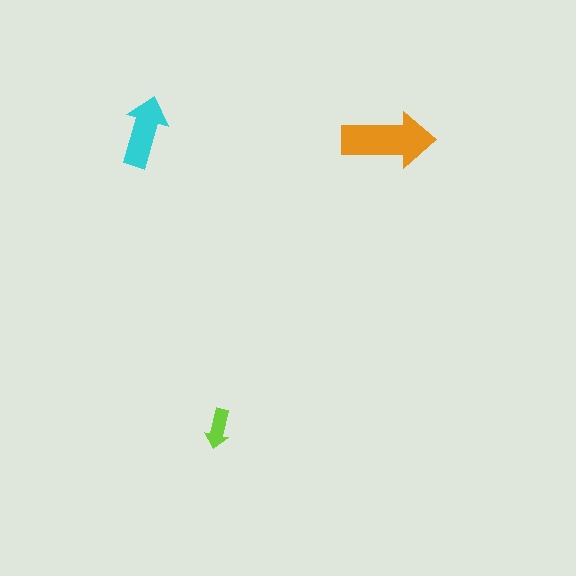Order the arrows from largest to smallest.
the orange one, the cyan one, the lime one.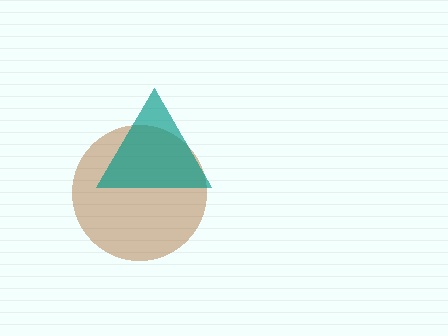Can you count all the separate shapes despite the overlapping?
Yes, there are 2 separate shapes.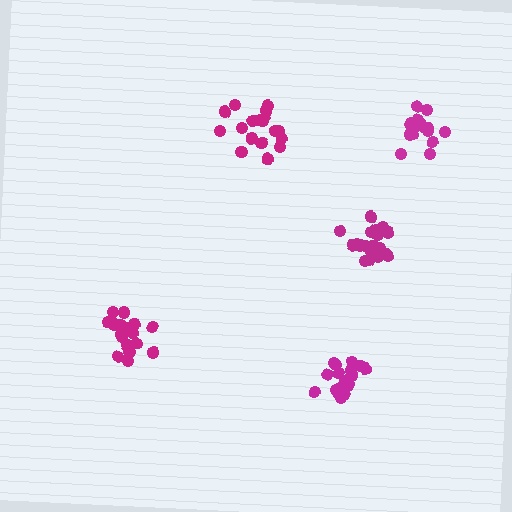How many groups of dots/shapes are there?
There are 5 groups.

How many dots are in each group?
Group 1: 19 dots, Group 2: 20 dots, Group 3: 19 dots, Group 4: 18 dots, Group 5: 16 dots (92 total).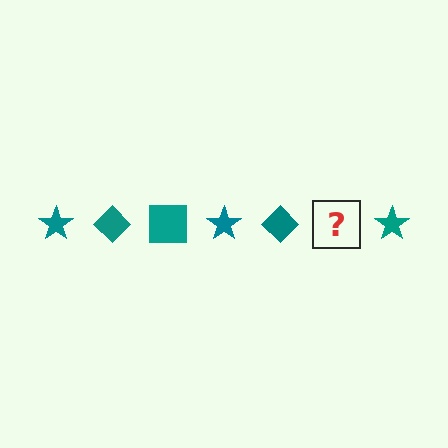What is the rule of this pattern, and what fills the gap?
The rule is that the pattern cycles through star, diamond, square shapes in teal. The gap should be filled with a teal square.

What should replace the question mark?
The question mark should be replaced with a teal square.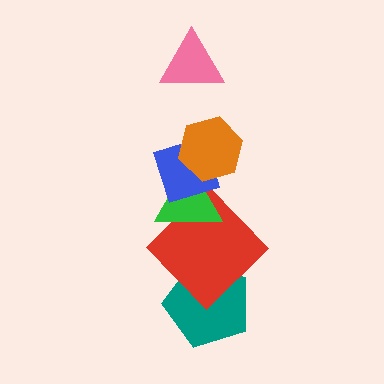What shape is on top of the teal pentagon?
The red diamond is on top of the teal pentagon.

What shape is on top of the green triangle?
The blue diamond is on top of the green triangle.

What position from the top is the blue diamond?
The blue diamond is 3rd from the top.